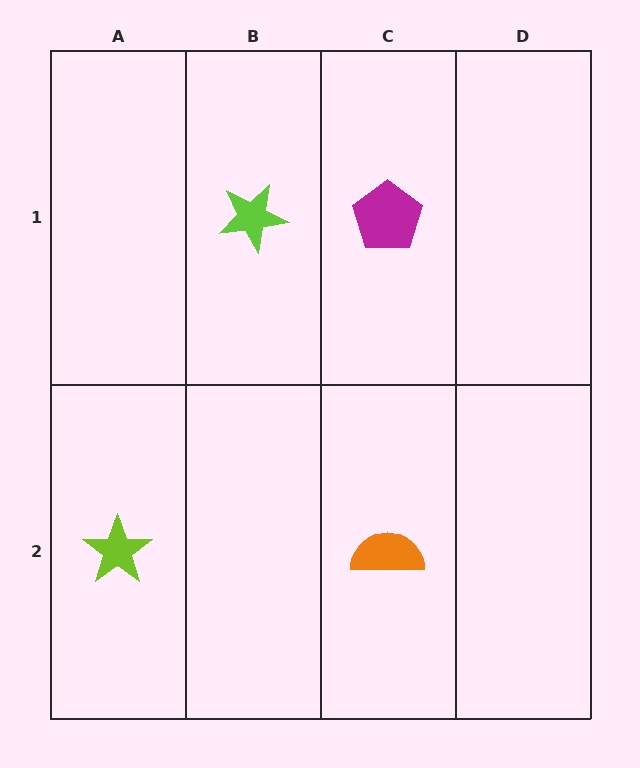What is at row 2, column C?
An orange semicircle.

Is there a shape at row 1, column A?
No, that cell is empty.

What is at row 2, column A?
A lime star.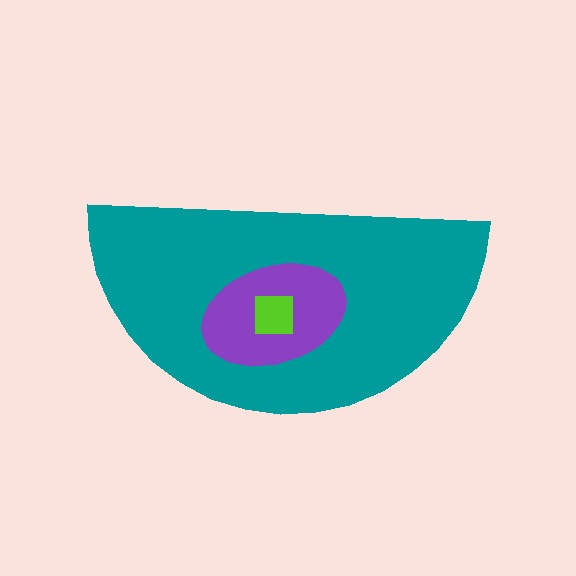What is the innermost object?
The lime square.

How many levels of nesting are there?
3.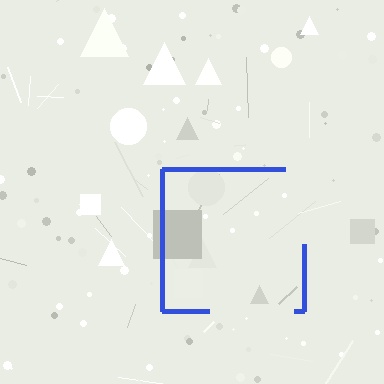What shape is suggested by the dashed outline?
The dashed outline suggests a square.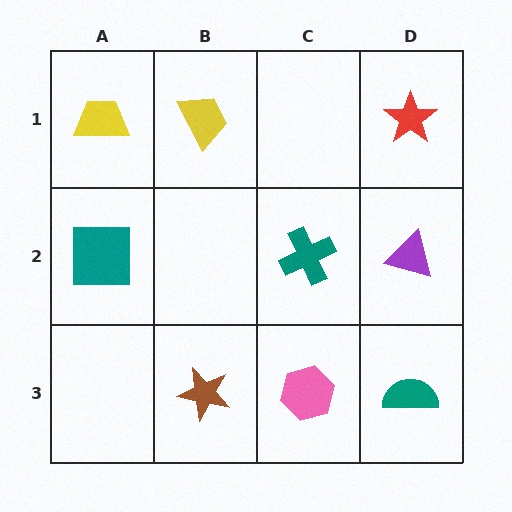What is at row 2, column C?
A teal cross.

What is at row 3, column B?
A brown star.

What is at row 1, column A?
A yellow trapezoid.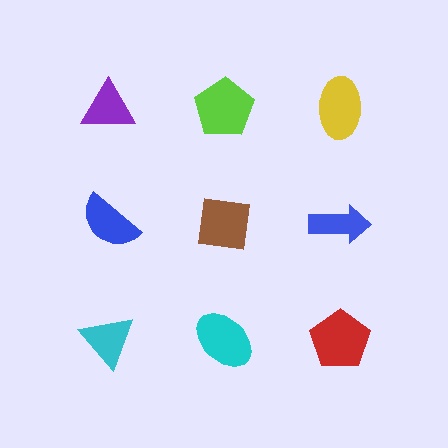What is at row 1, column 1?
A purple triangle.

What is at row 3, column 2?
A cyan ellipse.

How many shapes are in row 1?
3 shapes.